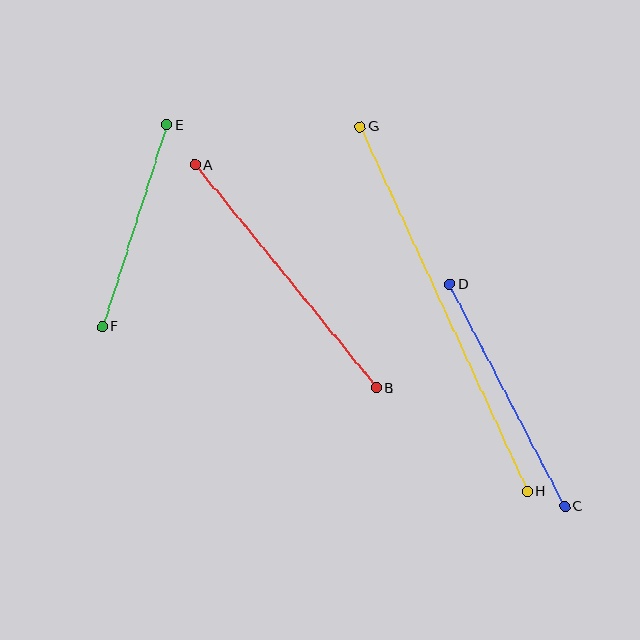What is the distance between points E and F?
The distance is approximately 212 pixels.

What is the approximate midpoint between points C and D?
The midpoint is at approximately (507, 396) pixels.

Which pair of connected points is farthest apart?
Points G and H are farthest apart.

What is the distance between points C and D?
The distance is approximately 250 pixels.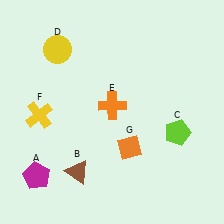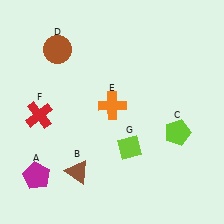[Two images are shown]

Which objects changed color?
D changed from yellow to brown. F changed from yellow to red. G changed from orange to lime.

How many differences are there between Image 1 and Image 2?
There are 3 differences between the two images.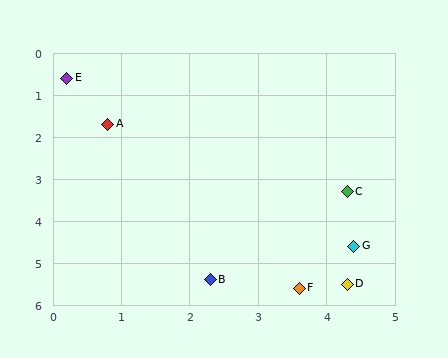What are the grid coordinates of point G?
Point G is at approximately (4.4, 4.6).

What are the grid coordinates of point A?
Point A is at approximately (0.8, 1.7).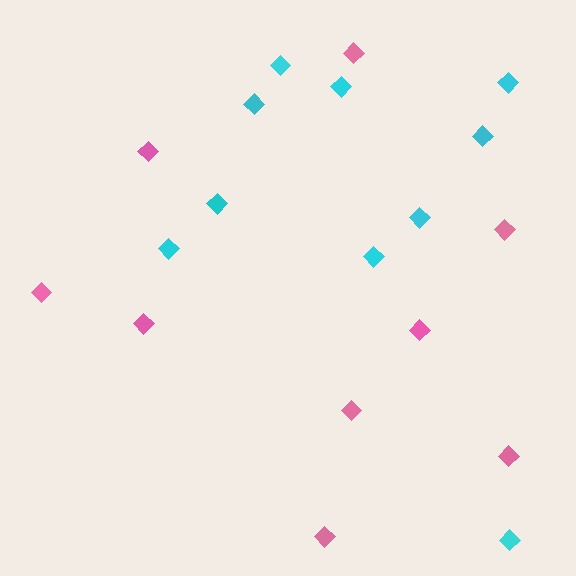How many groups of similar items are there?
There are 2 groups: one group of pink diamonds (9) and one group of cyan diamonds (10).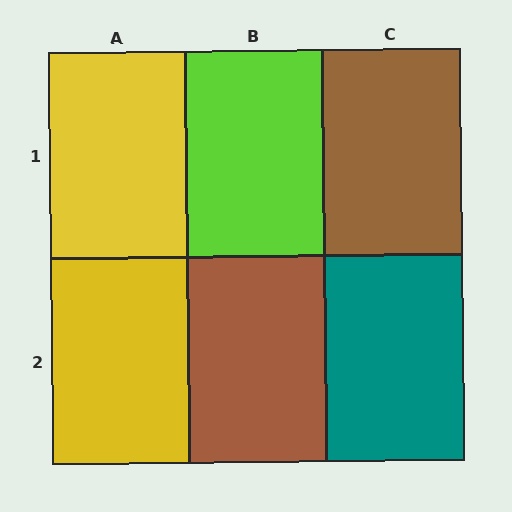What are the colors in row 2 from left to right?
Yellow, brown, teal.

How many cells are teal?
1 cell is teal.